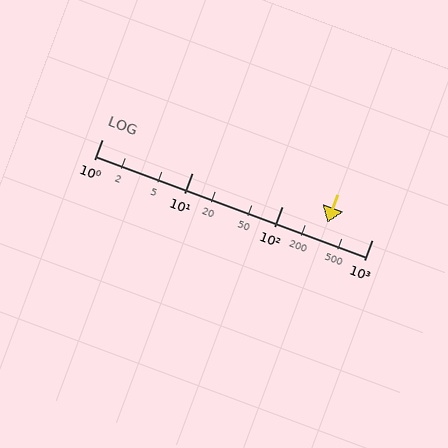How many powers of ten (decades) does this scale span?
The scale spans 3 decades, from 1 to 1000.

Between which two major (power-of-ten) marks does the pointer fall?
The pointer is between 100 and 1000.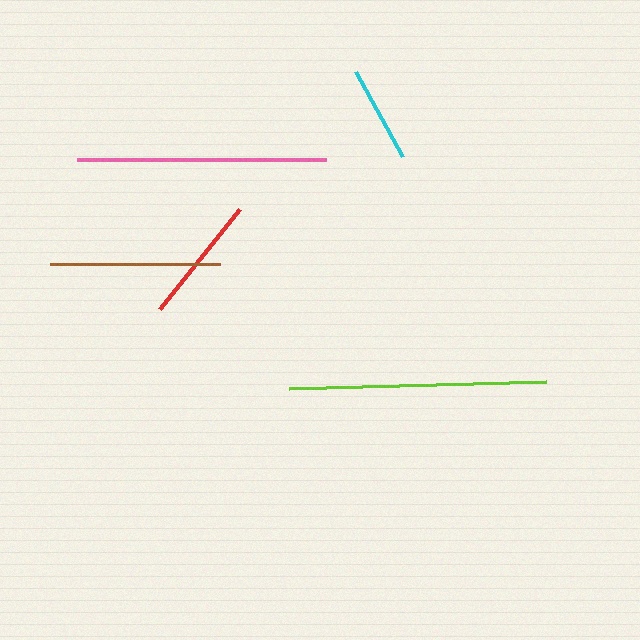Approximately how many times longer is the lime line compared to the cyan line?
The lime line is approximately 2.7 times the length of the cyan line.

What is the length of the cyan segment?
The cyan segment is approximately 97 pixels long.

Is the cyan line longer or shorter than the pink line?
The pink line is longer than the cyan line.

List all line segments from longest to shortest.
From longest to shortest: lime, pink, brown, red, cyan.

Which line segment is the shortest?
The cyan line is the shortest at approximately 97 pixels.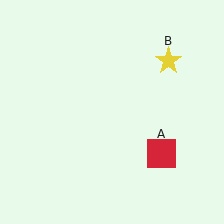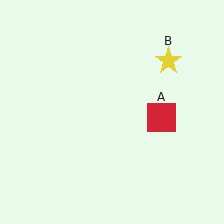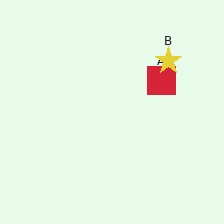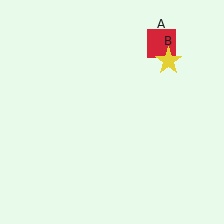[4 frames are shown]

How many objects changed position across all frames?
1 object changed position: red square (object A).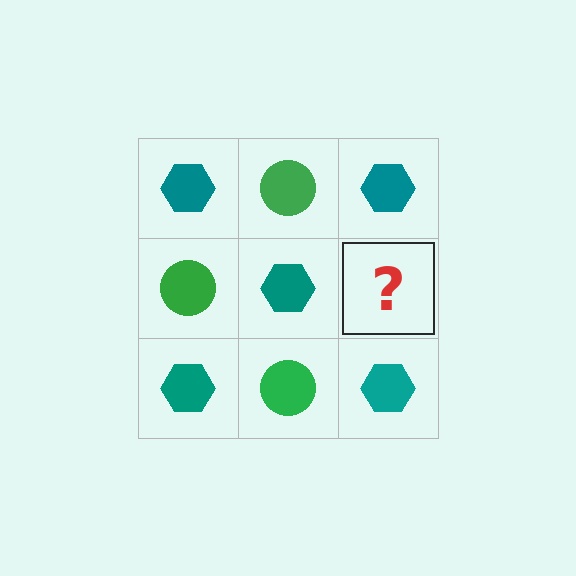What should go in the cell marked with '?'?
The missing cell should contain a green circle.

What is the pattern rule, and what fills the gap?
The rule is that it alternates teal hexagon and green circle in a checkerboard pattern. The gap should be filled with a green circle.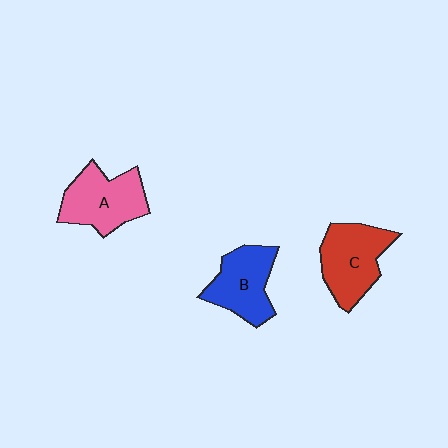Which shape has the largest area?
Shape C (red).